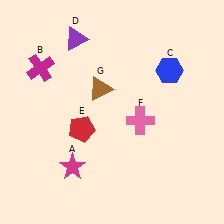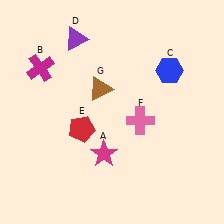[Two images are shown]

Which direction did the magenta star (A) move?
The magenta star (A) moved right.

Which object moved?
The magenta star (A) moved right.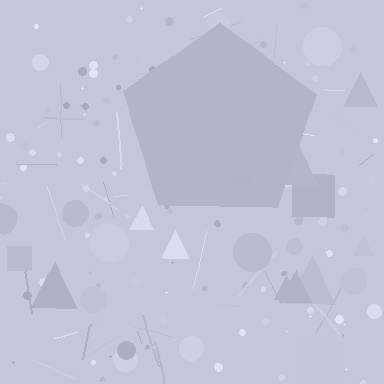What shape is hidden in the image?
A pentagon is hidden in the image.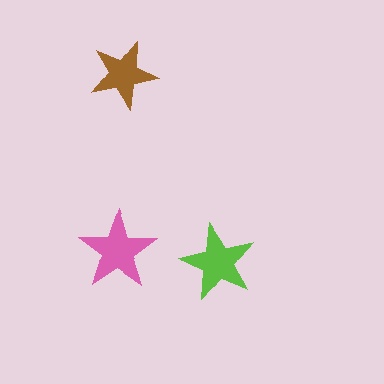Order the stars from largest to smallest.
the pink one, the lime one, the brown one.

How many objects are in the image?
There are 3 objects in the image.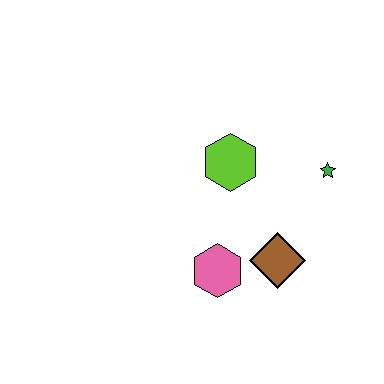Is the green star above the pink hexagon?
Yes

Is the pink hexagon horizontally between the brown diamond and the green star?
No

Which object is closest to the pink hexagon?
The brown diamond is closest to the pink hexagon.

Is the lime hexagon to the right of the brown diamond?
No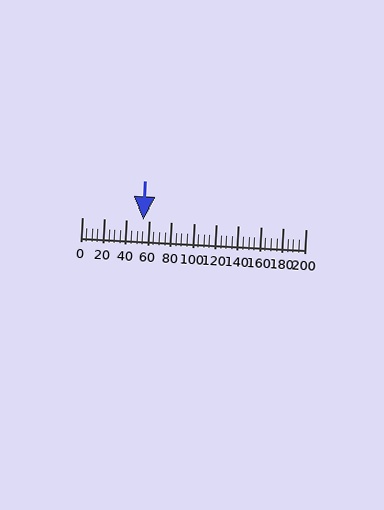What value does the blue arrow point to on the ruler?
The blue arrow points to approximately 55.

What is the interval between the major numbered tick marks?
The major tick marks are spaced 20 units apart.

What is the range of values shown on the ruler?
The ruler shows values from 0 to 200.